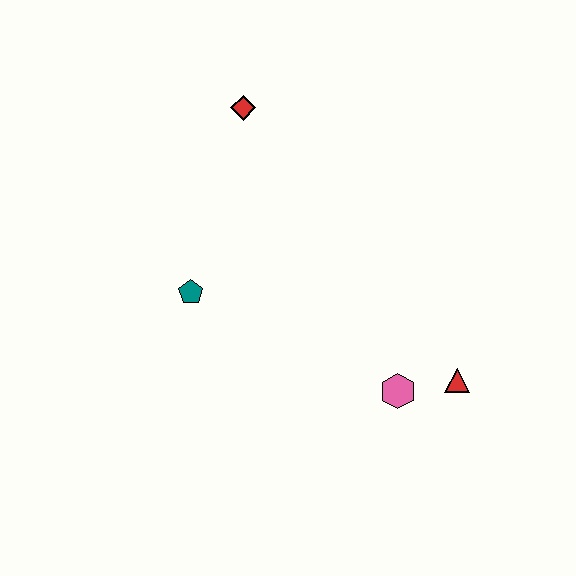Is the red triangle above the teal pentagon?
No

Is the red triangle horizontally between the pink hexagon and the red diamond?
No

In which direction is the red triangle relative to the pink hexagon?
The red triangle is to the right of the pink hexagon.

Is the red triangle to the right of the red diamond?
Yes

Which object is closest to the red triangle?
The pink hexagon is closest to the red triangle.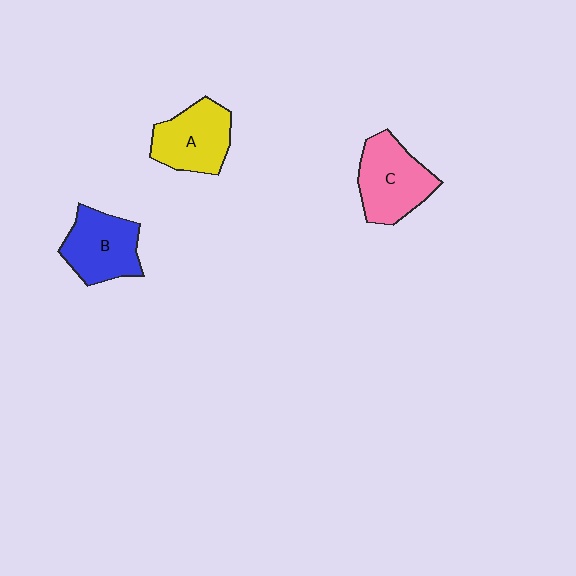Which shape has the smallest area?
Shape A (yellow).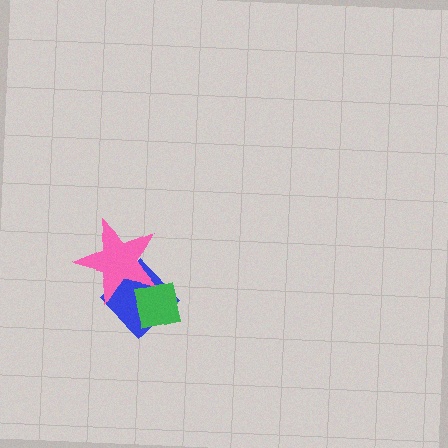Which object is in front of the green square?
The pink star is in front of the green square.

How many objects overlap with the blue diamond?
2 objects overlap with the blue diamond.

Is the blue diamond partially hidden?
Yes, it is partially covered by another shape.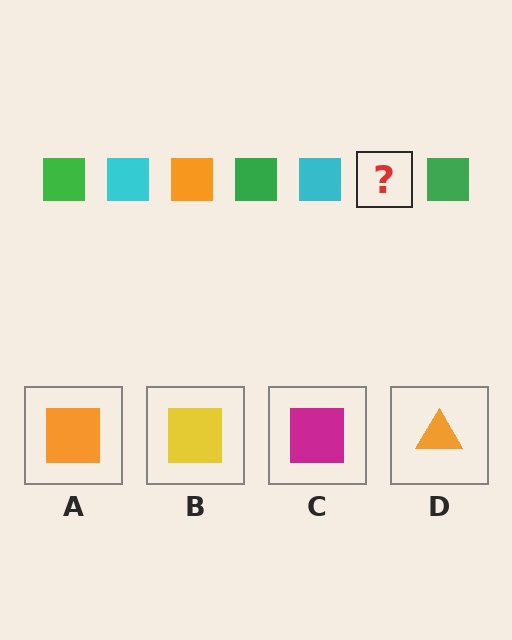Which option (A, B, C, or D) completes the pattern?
A.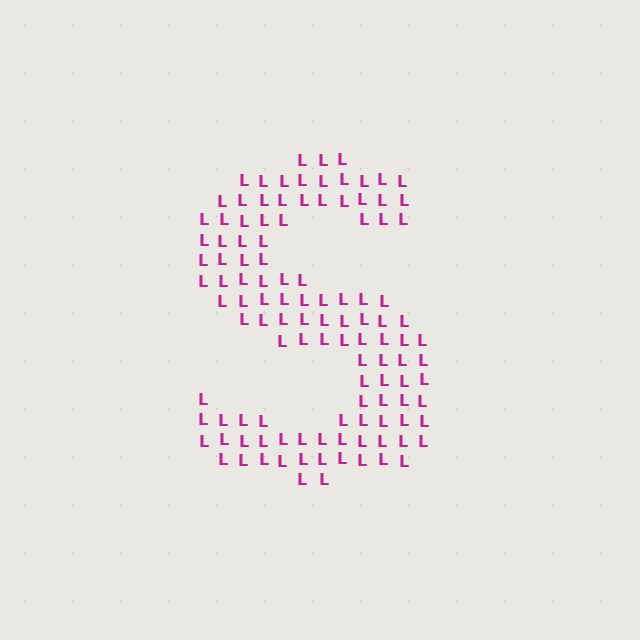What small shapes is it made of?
It is made of small letter L's.